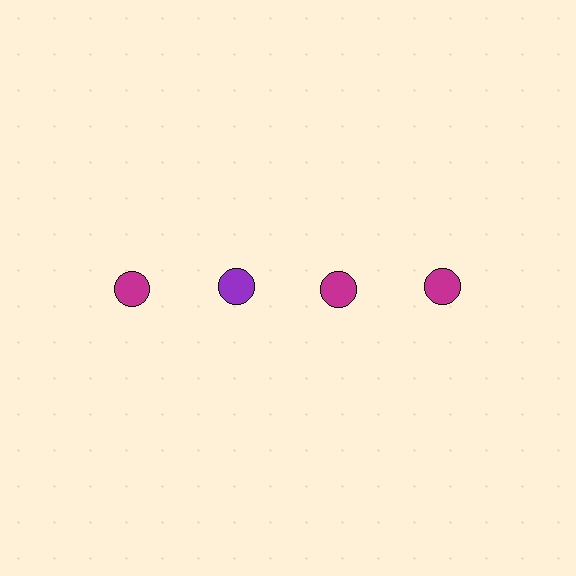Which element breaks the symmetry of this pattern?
The purple circle in the top row, second from left column breaks the symmetry. All other shapes are magenta circles.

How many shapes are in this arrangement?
There are 4 shapes arranged in a grid pattern.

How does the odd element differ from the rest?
It has a different color: purple instead of magenta.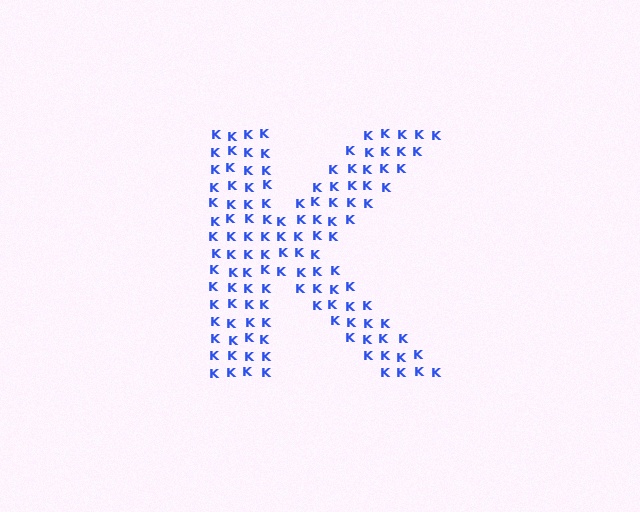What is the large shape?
The large shape is the letter K.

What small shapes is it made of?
It is made of small letter K's.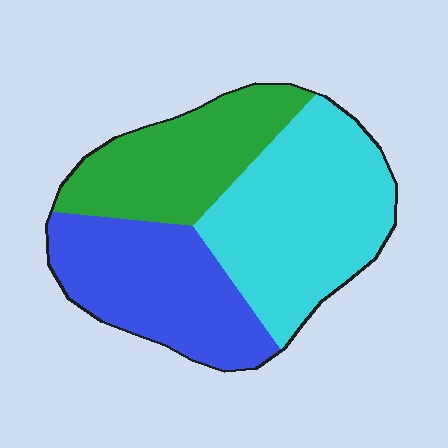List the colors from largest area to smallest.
From largest to smallest: cyan, blue, green.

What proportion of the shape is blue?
Blue covers about 30% of the shape.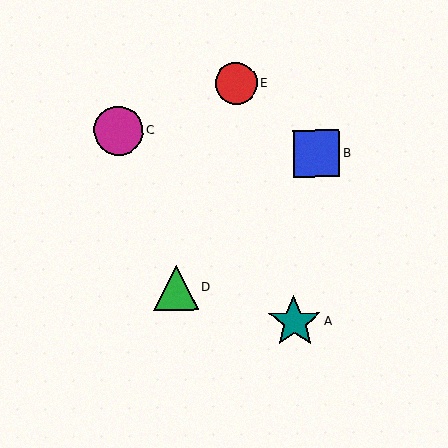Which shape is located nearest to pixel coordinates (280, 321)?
The teal star (labeled A) at (295, 322) is nearest to that location.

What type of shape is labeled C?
Shape C is a magenta circle.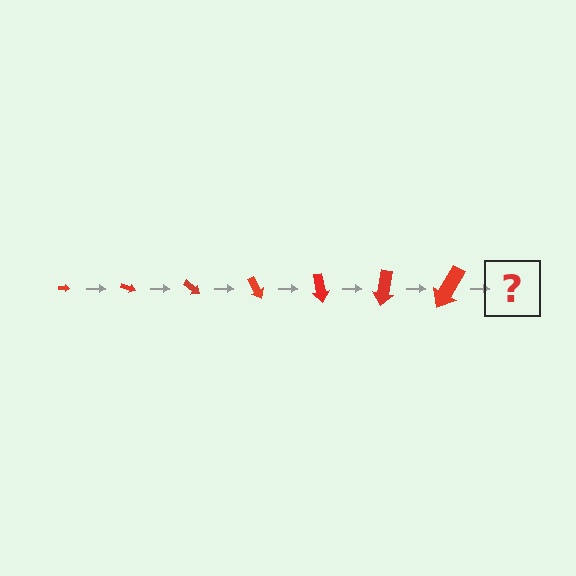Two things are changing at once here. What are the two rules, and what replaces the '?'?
The two rules are that the arrow grows larger each step and it rotates 20 degrees each step. The '?' should be an arrow, larger than the previous one and rotated 140 degrees from the start.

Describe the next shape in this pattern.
It should be an arrow, larger than the previous one and rotated 140 degrees from the start.